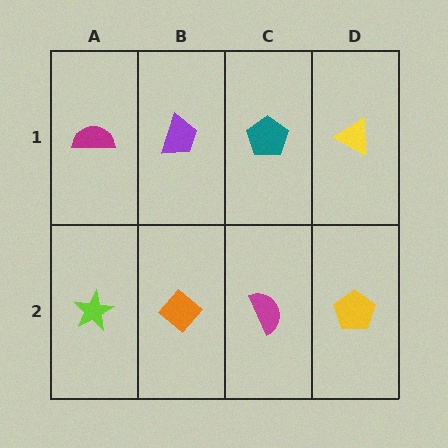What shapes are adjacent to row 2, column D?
A yellow triangle (row 1, column D), a magenta semicircle (row 2, column C).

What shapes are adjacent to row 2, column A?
A magenta semicircle (row 1, column A), an orange diamond (row 2, column B).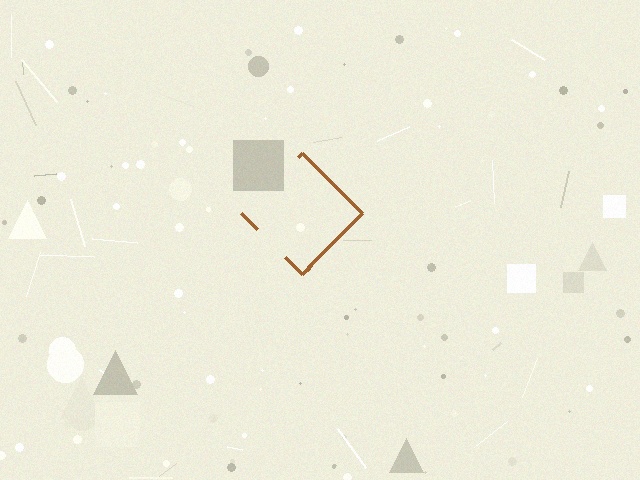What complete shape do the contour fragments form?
The contour fragments form a diamond.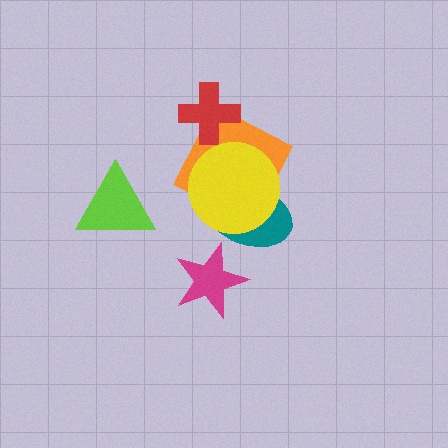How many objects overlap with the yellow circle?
2 objects overlap with the yellow circle.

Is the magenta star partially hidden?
Yes, it is partially covered by another shape.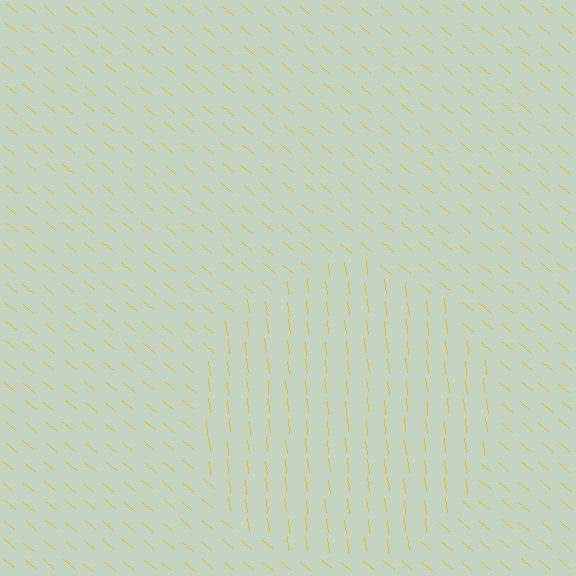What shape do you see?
I see a circle.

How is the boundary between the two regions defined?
The boundary is defined purely by a change in line orientation (approximately 45 degrees difference). All lines are the same color and thickness.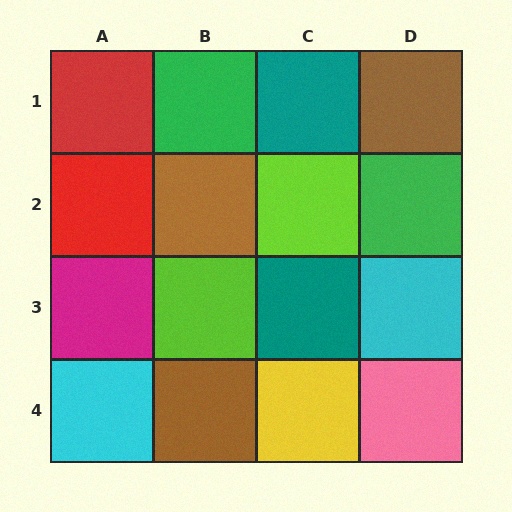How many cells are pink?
1 cell is pink.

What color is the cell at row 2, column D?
Green.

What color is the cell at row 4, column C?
Yellow.